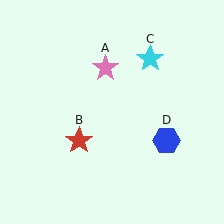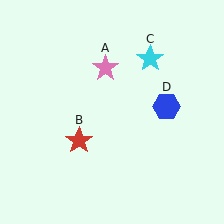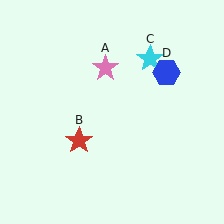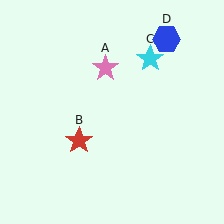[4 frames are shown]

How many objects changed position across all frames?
1 object changed position: blue hexagon (object D).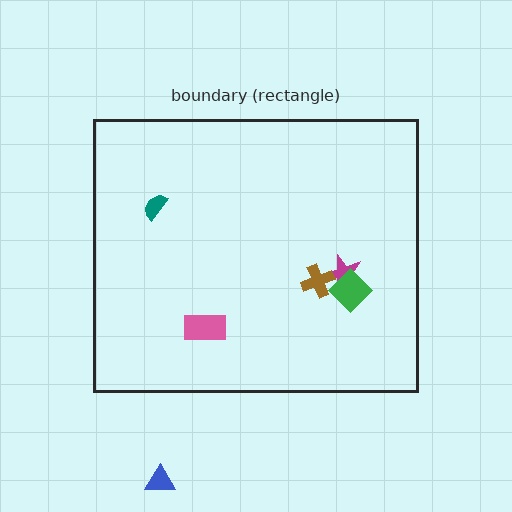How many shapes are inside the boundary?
5 inside, 1 outside.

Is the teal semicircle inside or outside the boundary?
Inside.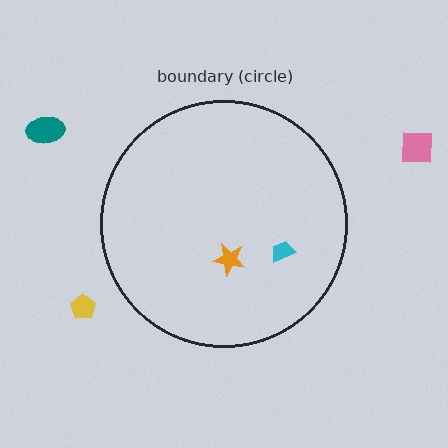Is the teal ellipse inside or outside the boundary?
Outside.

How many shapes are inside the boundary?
2 inside, 3 outside.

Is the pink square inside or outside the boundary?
Outside.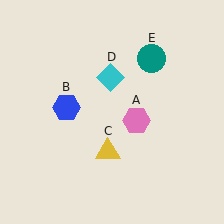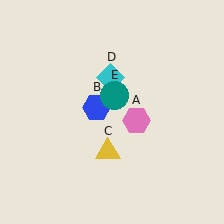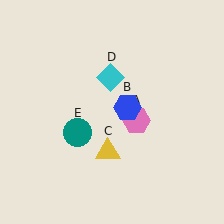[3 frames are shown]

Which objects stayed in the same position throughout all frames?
Pink hexagon (object A) and yellow triangle (object C) and cyan diamond (object D) remained stationary.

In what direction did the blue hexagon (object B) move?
The blue hexagon (object B) moved right.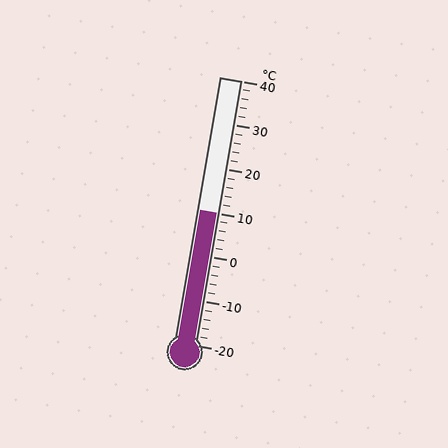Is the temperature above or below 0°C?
The temperature is above 0°C.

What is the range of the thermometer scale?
The thermometer scale ranges from -20°C to 40°C.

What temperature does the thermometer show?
The thermometer shows approximately 10°C.